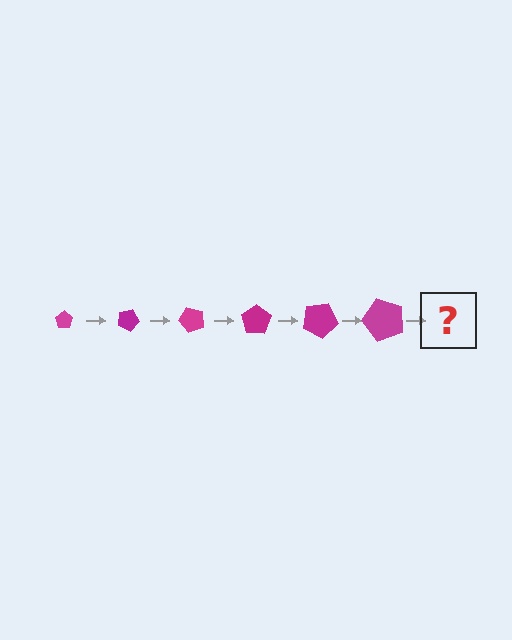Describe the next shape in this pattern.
It should be a pentagon, larger than the previous one and rotated 150 degrees from the start.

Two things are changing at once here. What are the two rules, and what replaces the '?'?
The two rules are that the pentagon grows larger each step and it rotates 25 degrees each step. The '?' should be a pentagon, larger than the previous one and rotated 150 degrees from the start.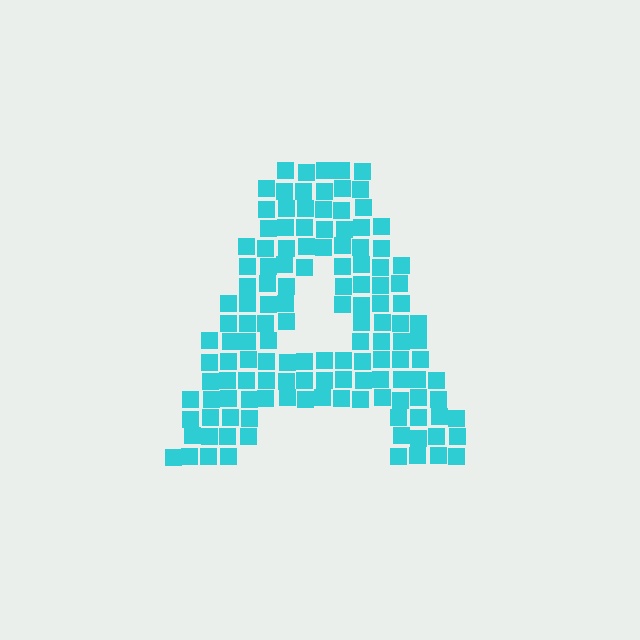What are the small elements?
The small elements are squares.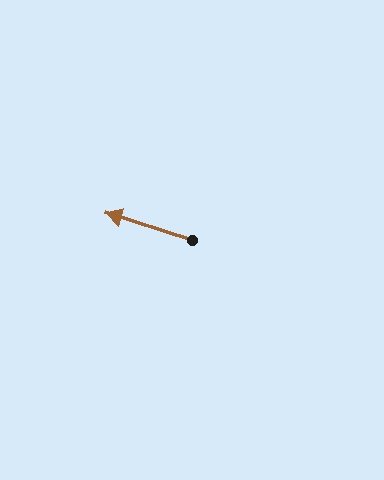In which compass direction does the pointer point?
West.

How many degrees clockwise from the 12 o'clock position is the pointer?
Approximately 287 degrees.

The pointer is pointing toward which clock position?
Roughly 10 o'clock.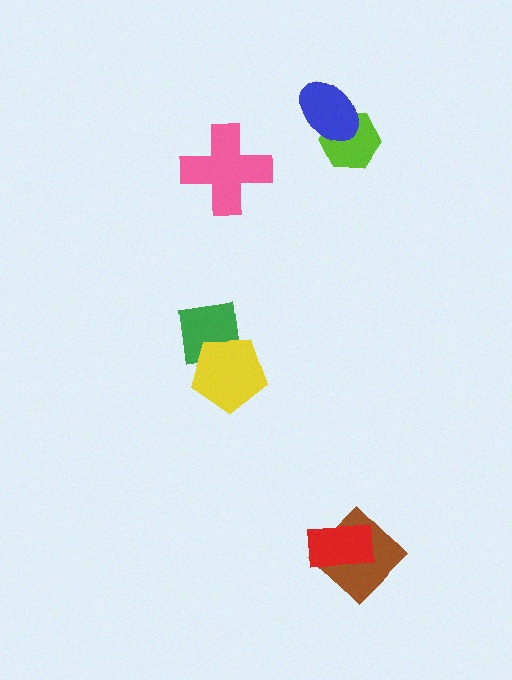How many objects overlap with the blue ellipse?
1 object overlaps with the blue ellipse.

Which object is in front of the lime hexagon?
The blue ellipse is in front of the lime hexagon.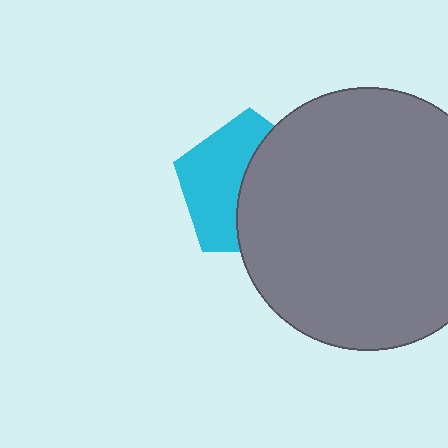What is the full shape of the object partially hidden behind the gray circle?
The partially hidden object is a cyan pentagon.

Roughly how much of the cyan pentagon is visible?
About half of it is visible (roughly 48%).